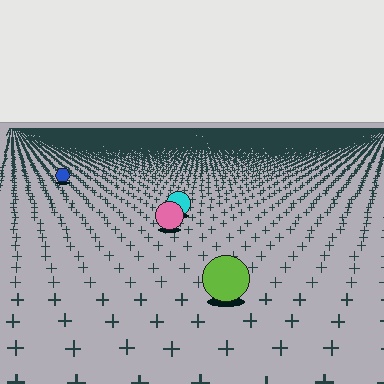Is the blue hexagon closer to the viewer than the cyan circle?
No. The cyan circle is closer — you can tell from the texture gradient: the ground texture is coarser near it.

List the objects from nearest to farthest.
From nearest to farthest: the lime circle, the pink circle, the cyan circle, the blue hexagon.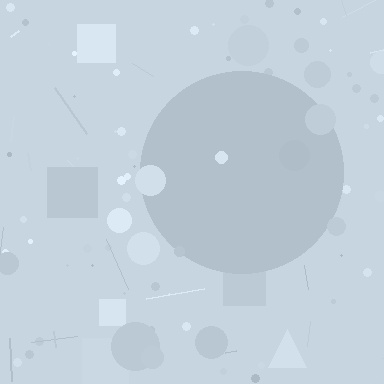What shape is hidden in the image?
A circle is hidden in the image.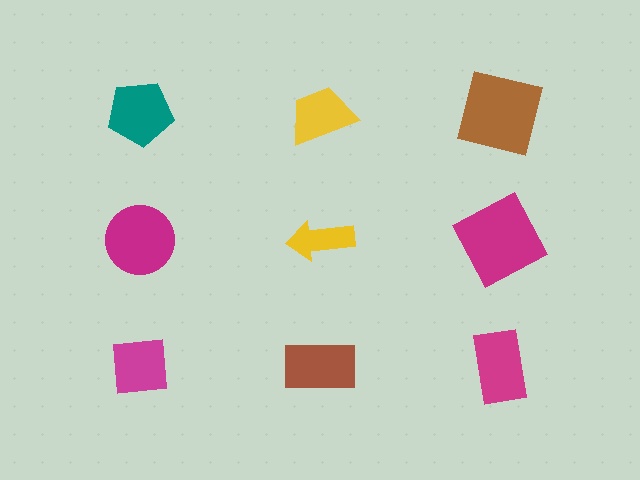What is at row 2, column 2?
A yellow arrow.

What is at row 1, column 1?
A teal pentagon.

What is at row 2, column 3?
A magenta square.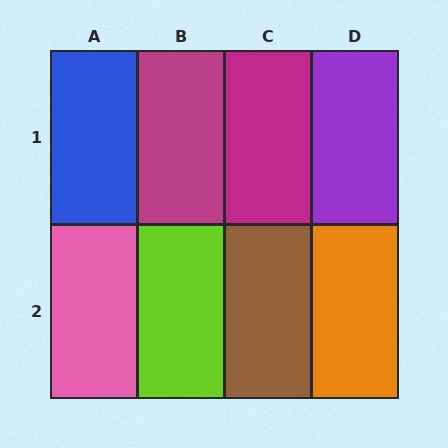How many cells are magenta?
2 cells are magenta.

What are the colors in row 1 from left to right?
Blue, magenta, magenta, purple.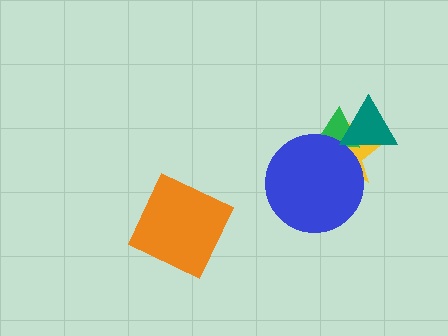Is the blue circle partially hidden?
No, no other shape covers it.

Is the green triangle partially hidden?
Yes, it is partially covered by another shape.